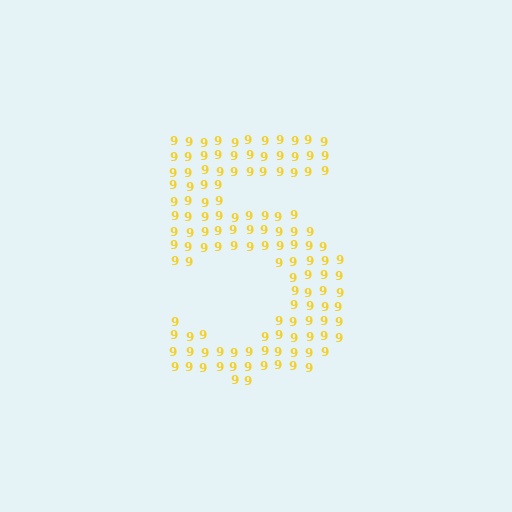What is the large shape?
The large shape is the digit 5.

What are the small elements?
The small elements are digit 9's.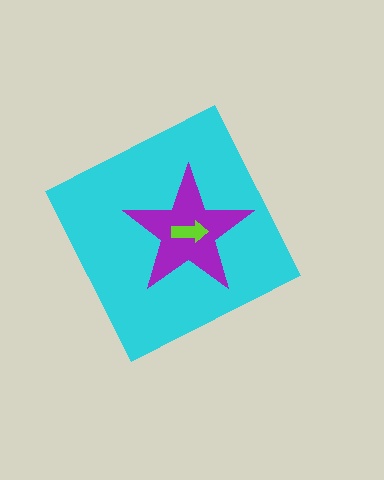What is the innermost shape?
The lime arrow.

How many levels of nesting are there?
3.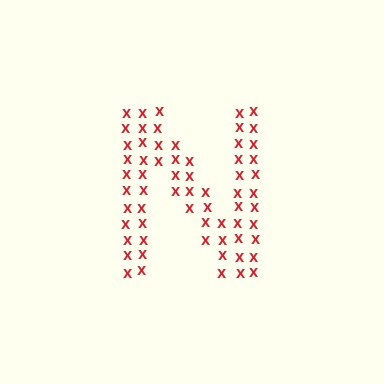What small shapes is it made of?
It is made of small letter X's.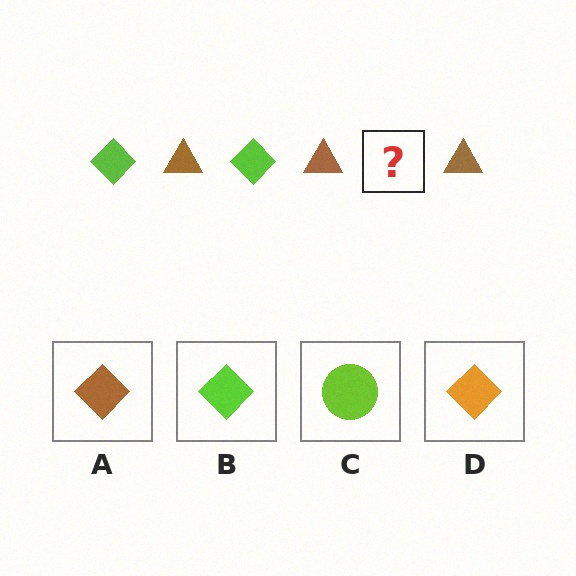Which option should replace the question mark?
Option B.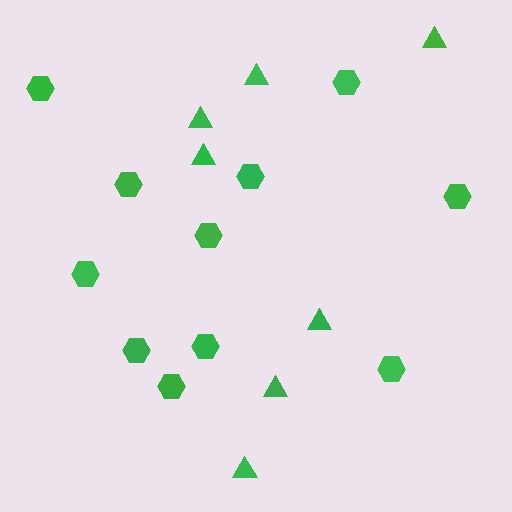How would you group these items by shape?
There are 2 groups: one group of triangles (7) and one group of hexagons (11).